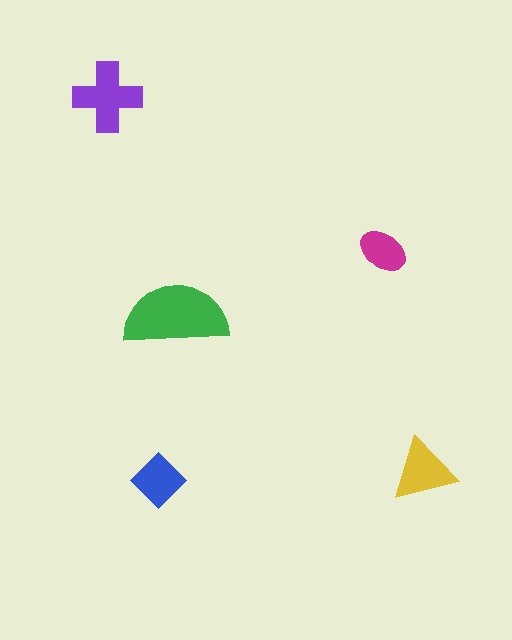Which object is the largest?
The green semicircle.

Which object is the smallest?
The magenta ellipse.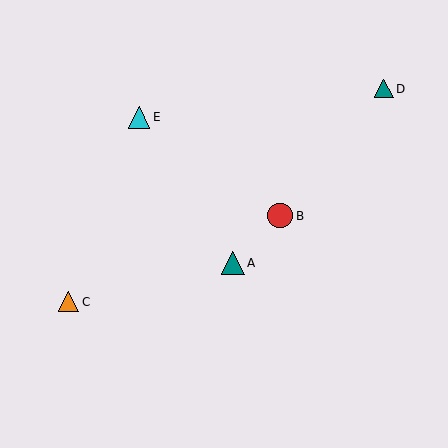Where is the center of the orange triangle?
The center of the orange triangle is at (68, 302).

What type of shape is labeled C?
Shape C is an orange triangle.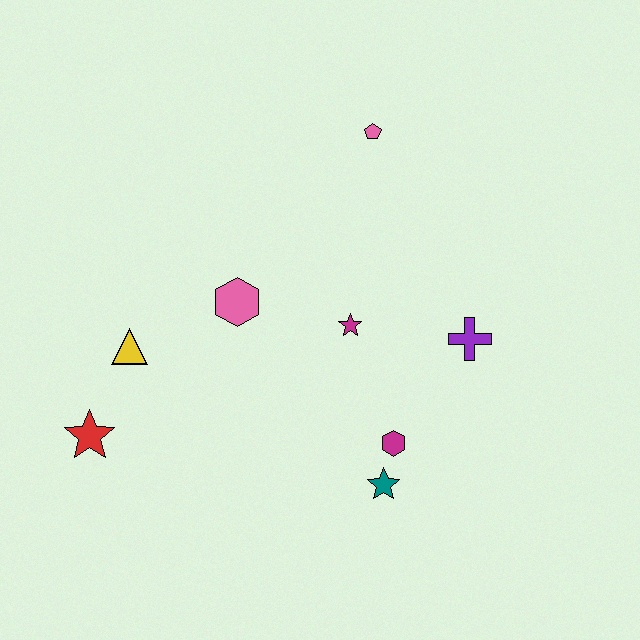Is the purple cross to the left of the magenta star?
No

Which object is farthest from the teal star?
The pink pentagon is farthest from the teal star.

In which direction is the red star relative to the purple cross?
The red star is to the left of the purple cross.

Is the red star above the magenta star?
No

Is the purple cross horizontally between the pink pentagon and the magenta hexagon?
No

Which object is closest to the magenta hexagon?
The teal star is closest to the magenta hexagon.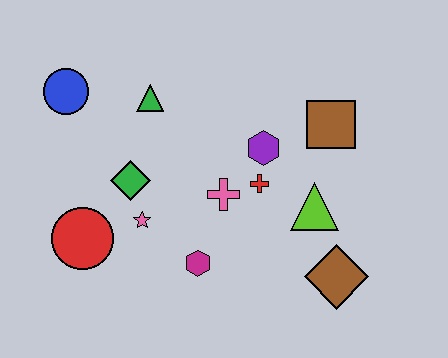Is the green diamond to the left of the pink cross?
Yes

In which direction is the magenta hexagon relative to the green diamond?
The magenta hexagon is below the green diamond.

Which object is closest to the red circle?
The pink star is closest to the red circle.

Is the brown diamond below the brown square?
Yes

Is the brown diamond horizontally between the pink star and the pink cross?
No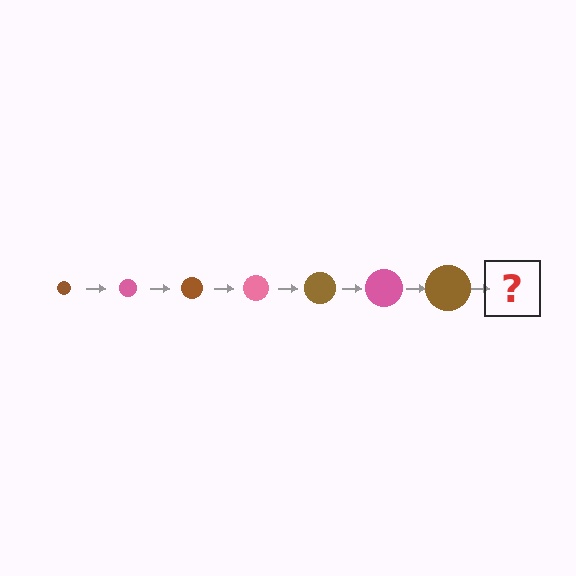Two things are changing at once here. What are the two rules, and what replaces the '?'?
The two rules are that the circle grows larger each step and the color cycles through brown and pink. The '?' should be a pink circle, larger than the previous one.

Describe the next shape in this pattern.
It should be a pink circle, larger than the previous one.